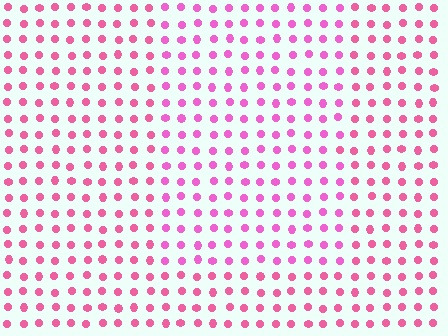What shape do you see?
I see a rectangle.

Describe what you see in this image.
The image is filled with small pink elements in a uniform arrangement. A rectangle-shaped region is visible where the elements are tinted to a slightly different hue, forming a subtle color boundary.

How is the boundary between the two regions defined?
The boundary is defined purely by a slight shift in hue (about 20 degrees). Spacing, size, and orientation are identical on both sides.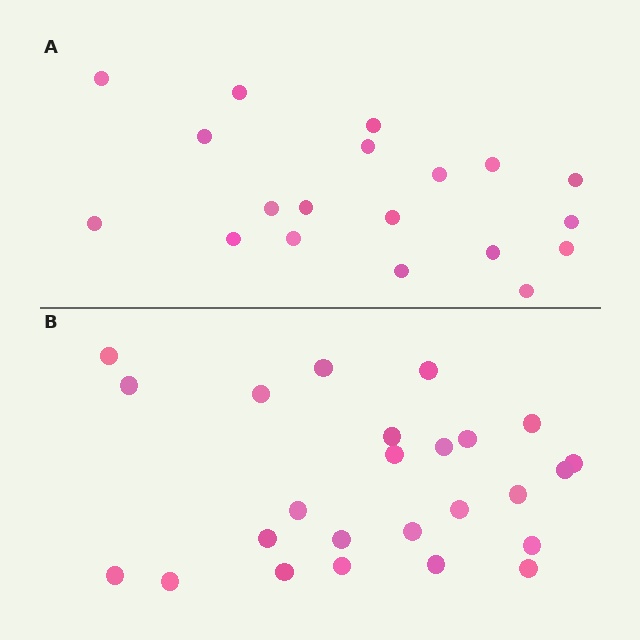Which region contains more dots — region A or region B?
Region B (the bottom region) has more dots.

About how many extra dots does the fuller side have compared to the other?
Region B has about 6 more dots than region A.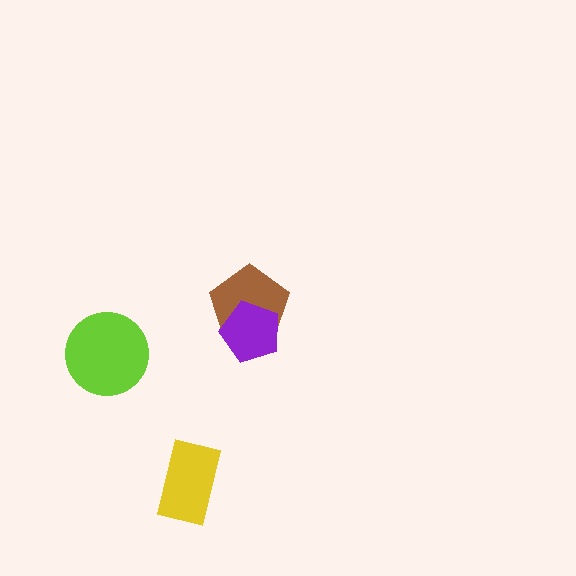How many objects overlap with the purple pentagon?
1 object overlaps with the purple pentagon.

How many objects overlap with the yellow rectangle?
0 objects overlap with the yellow rectangle.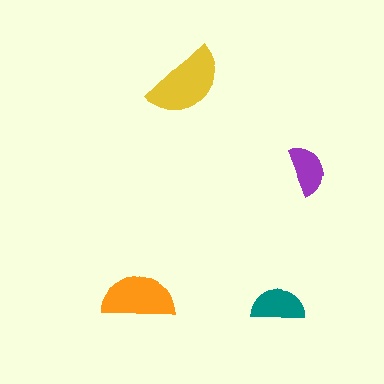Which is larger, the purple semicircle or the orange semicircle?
The orange one.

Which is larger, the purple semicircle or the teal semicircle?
The teal one.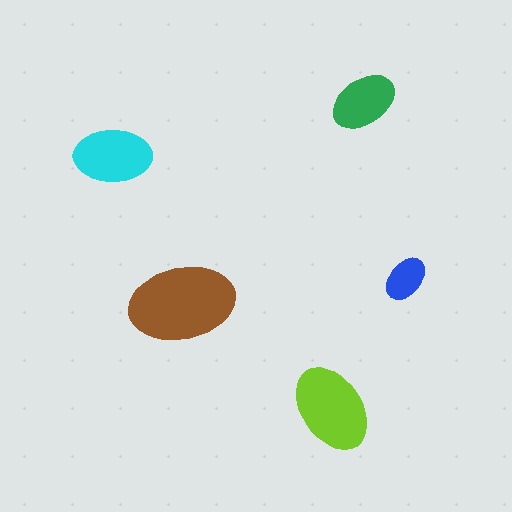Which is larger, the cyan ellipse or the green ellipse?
The cyan one.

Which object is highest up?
The green ellipse is topmost.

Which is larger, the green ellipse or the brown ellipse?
The brown one.